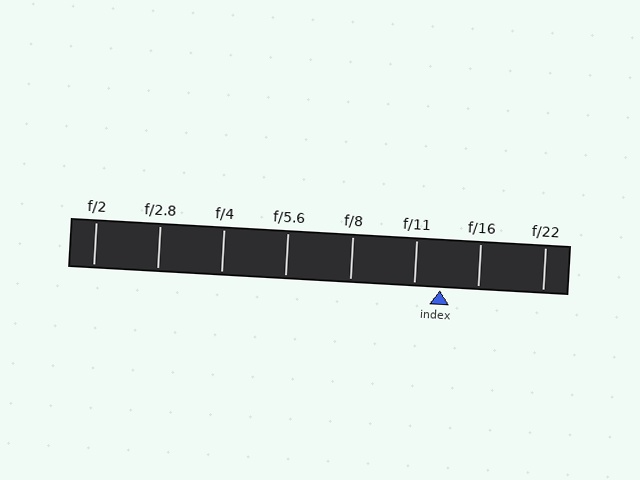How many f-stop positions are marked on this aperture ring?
There are 8 f-stop positions marked.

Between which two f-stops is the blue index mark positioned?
The index mark is between f/11 and f/16.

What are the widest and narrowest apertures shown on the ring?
The widest aperture shown is f/2 and the narrowest is f/22.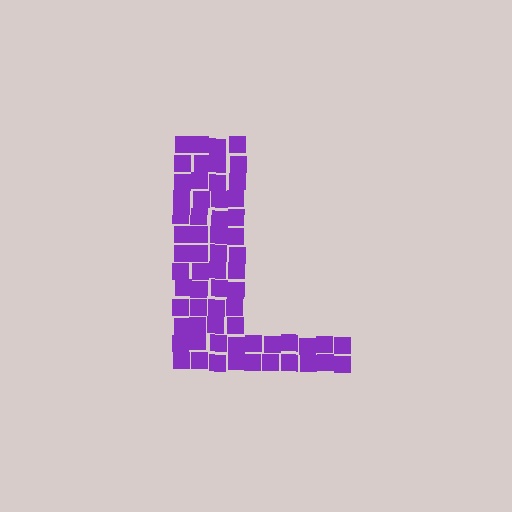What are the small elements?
The small elements are squares.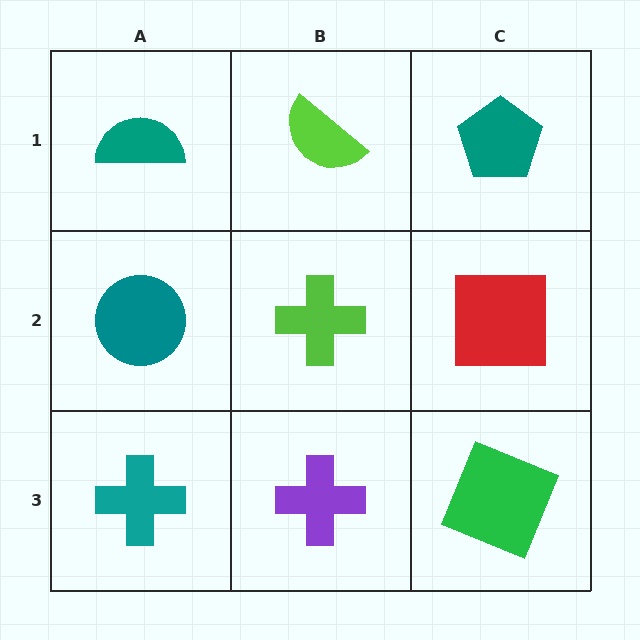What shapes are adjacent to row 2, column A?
A teal semicircle (row 1, column A), a teal cross (row 3, column A), a lime cross (row 2, column B).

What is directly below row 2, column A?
A teal cross.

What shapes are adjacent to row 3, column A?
A teal circle (row 2, column A), a purple cross (row 3, column B).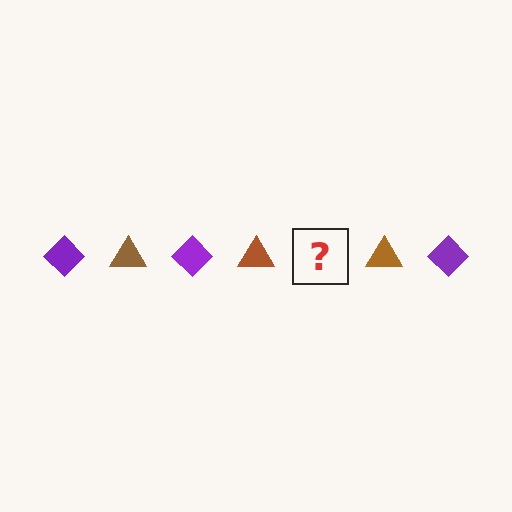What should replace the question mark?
The question mark should be replaced with a purple diamond.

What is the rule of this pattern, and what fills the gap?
The rule is that the pattern alternates between purple diamond and brown triangle. The gap should be filled with a purple diamond.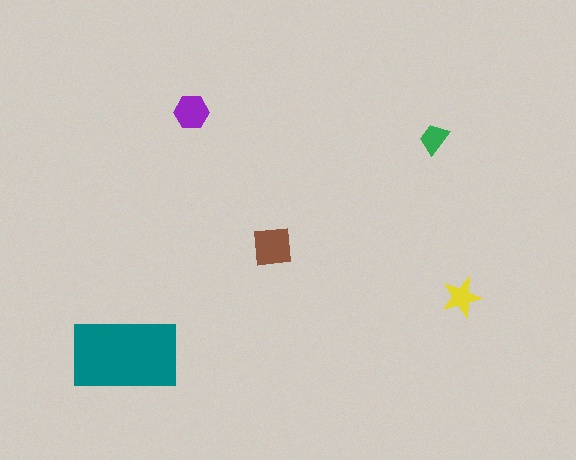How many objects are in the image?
There are 5 objects in the image.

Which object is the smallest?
The green trapezoid.